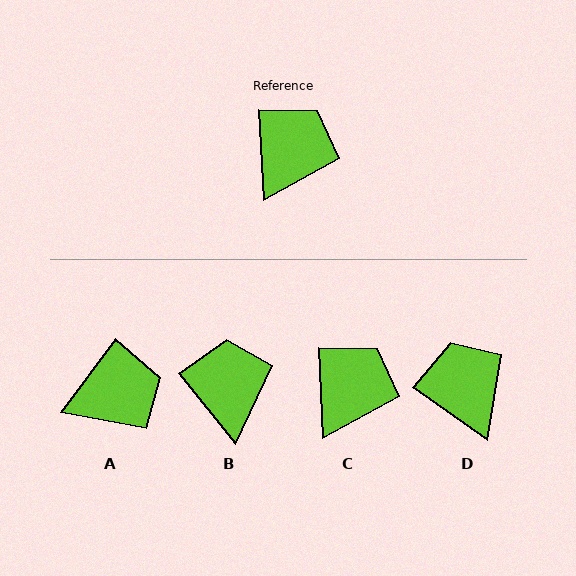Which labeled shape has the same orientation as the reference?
C.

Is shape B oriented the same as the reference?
No, it is off by about 36 degrees.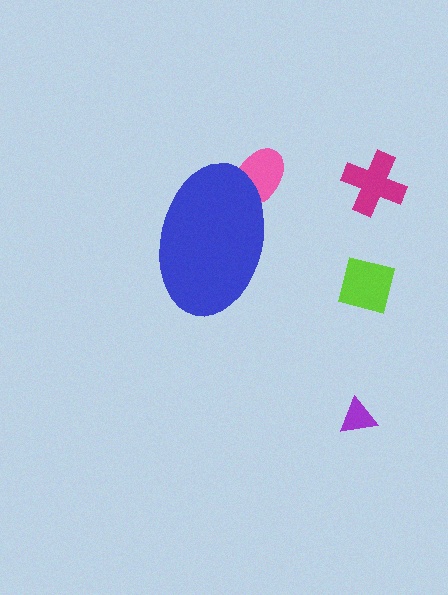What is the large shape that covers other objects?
A blue ellipse.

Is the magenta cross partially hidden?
No, the magenta cross is fully visible.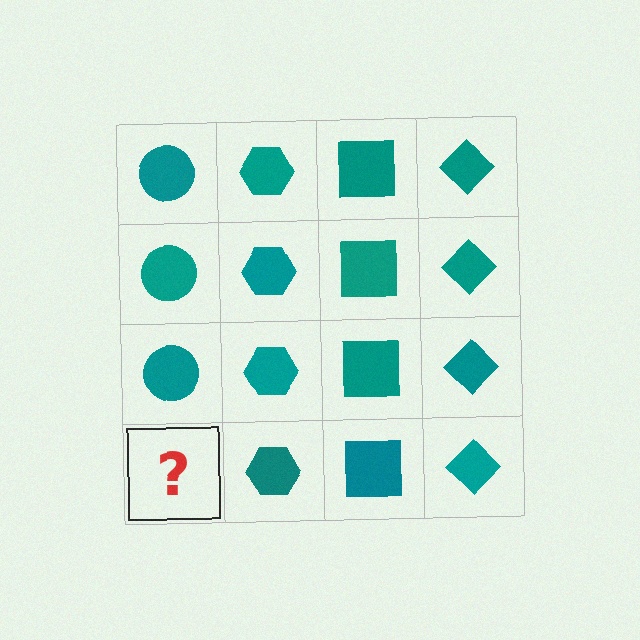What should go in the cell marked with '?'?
The missing cell should contain a teal circle.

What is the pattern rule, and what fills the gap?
The rule is that each column has a consistent shape. The gap should be filled with a teal circle.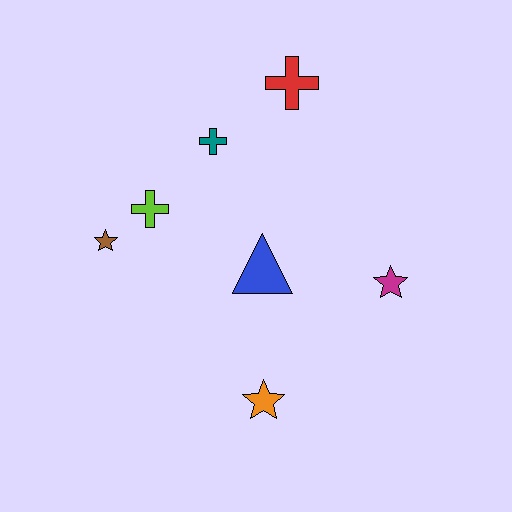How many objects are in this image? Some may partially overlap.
There are 7 objects.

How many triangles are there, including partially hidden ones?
There is 1 triangle.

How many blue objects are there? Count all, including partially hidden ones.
There is 1 blue object.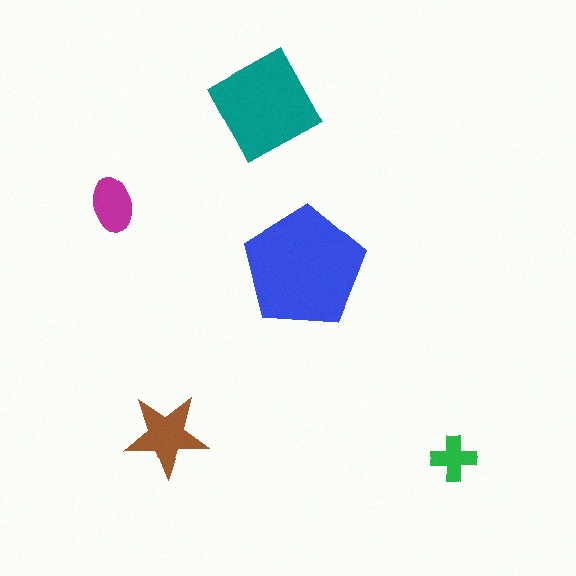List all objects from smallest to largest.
The green cross, the magenta ellipse, the brown star, the teal diamond, the blue pentagon.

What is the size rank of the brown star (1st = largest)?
3rd.